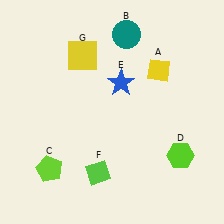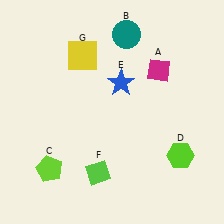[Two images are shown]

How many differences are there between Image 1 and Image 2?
There is 1 difference between the two images.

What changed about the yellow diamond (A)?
In Image 1, A is yellow. In Image 2, it changed to magenta.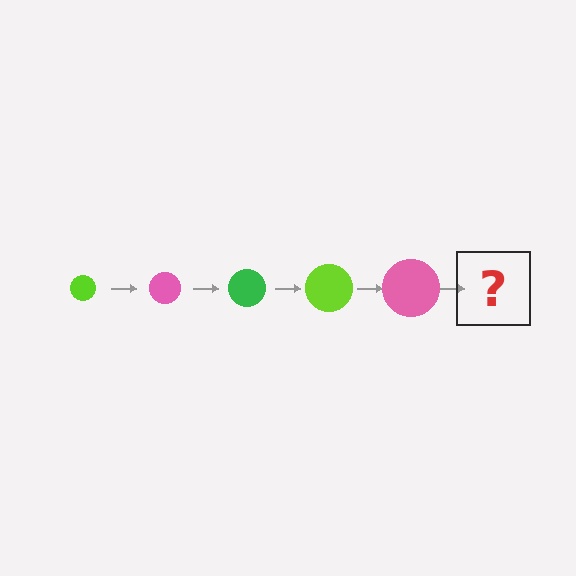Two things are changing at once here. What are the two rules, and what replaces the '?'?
The two rules are that the circle grows larger each step and the color cycles through lime, pink, and green. The '?' should be a green circle, larger than the previous one.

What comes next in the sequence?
The next element should be a green circle, larger than the previous one.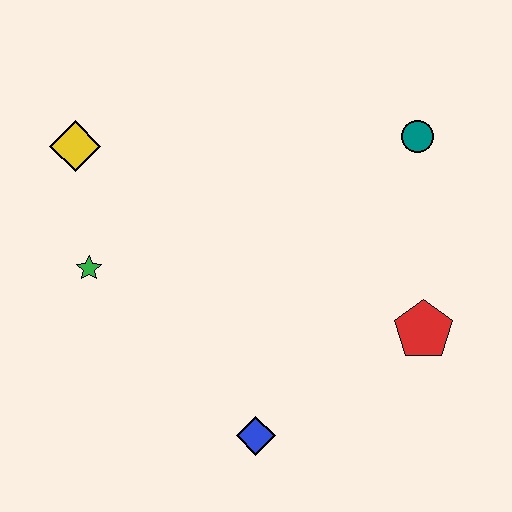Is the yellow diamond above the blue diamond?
Yes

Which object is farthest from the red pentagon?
The yellow diamond is farthest from the red pentagon.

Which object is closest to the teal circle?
The red pentagon is closest to the teal circle.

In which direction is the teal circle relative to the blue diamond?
The teal circle is above the blue diamond.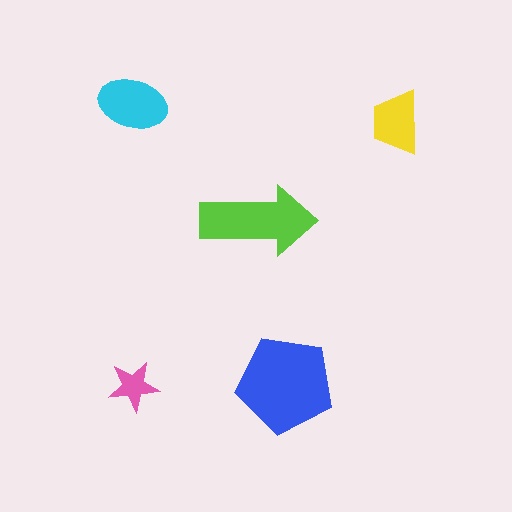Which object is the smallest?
The pink star.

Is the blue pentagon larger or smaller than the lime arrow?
Larger.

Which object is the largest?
The blue pentagon.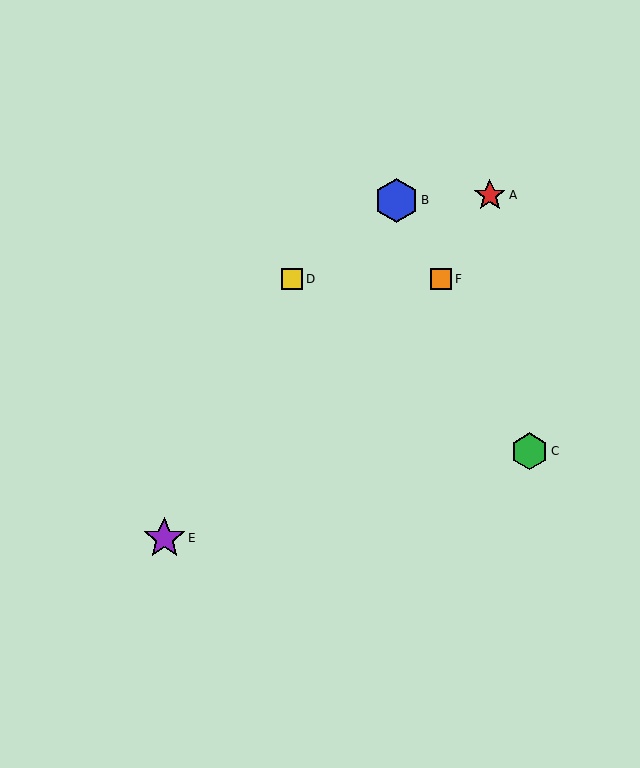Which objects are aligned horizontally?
Objects D, F are aligned horizontally.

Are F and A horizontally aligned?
No, F is at y≈279 and A is at y≈195.